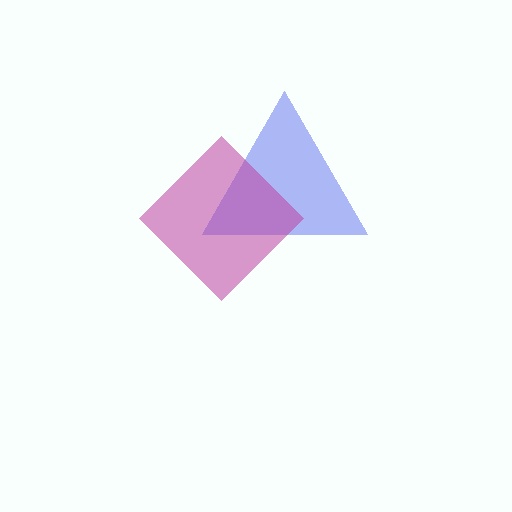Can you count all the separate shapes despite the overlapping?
Yes, there are 2 separate shapes.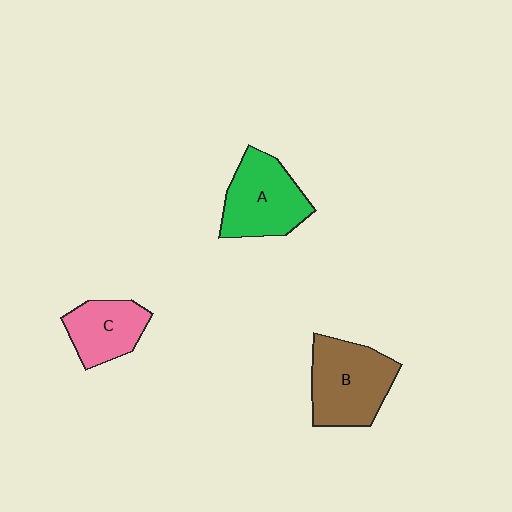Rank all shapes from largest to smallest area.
From largest to smallest: B (brown), A (green), C (pink).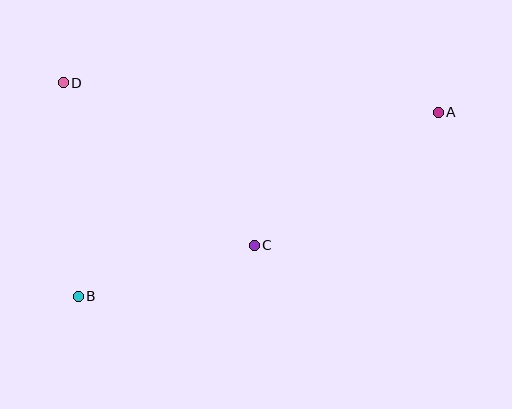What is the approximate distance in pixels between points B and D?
The distance between B and D is approximately 214 pixels.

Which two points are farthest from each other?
Points A and B are farthest from each other.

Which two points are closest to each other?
Points B and C are closest to each other.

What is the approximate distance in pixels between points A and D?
The distance between A and D is approximately 376 pixels.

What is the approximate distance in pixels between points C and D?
The distance between C and D is approximately 251 pixels.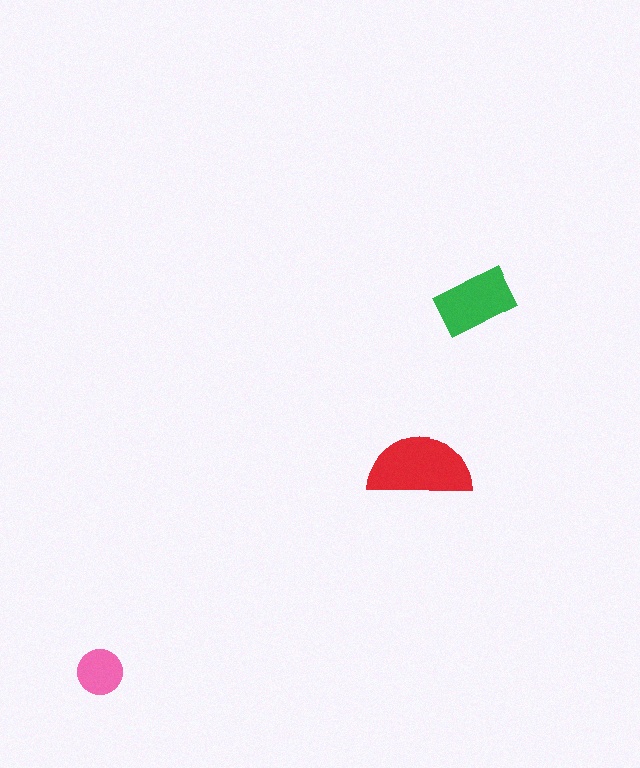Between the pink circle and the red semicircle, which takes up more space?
The red semicircle.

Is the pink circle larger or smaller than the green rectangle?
Smaller.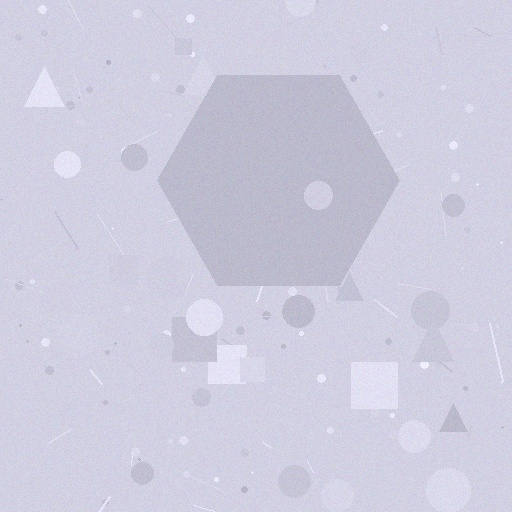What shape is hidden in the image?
A hexagon is hidden in the image.